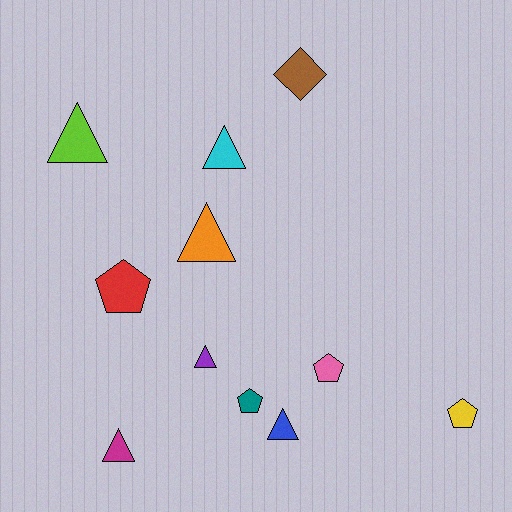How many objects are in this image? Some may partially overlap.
There are 11 objects.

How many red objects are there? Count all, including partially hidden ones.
There is 1 red object.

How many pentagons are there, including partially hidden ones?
There are 4 pentagons.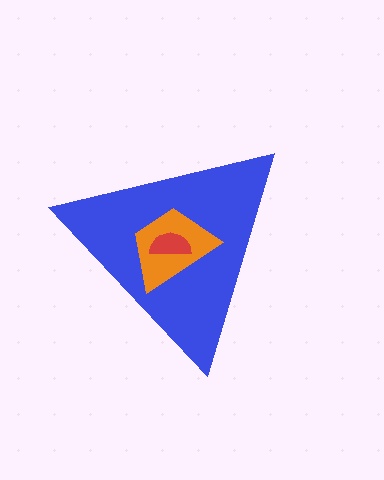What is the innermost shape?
The red semicircle.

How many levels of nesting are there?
3.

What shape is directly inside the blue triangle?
The orange trapezoid.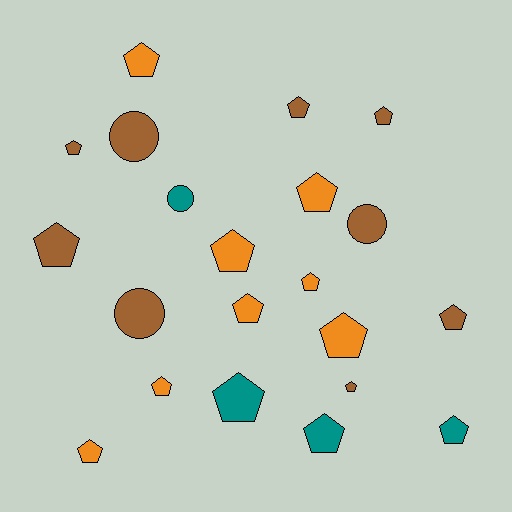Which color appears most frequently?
Brown, with 9 objects.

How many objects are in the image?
There are 21 objects.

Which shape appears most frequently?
Pentagon, with 17 objects.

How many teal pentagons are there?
There are 3 teal pentagons.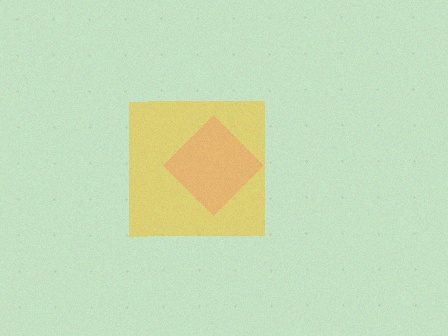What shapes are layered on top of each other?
The layered shapes are: a pink diamond, a yellow square.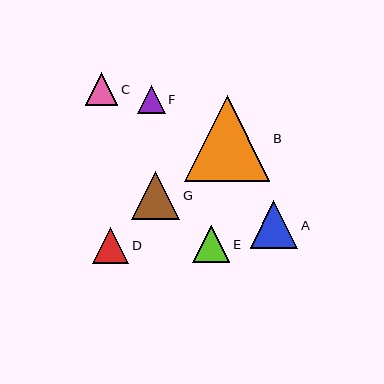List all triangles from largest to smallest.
From largest to smallest: B, G, A, E, D, C, F.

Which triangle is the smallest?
Triangle F is the smallest with a size of approximately 28 pixels.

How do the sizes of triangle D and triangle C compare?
Triangle D and triangle C are approximately the same size.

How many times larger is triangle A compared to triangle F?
Triangle A is approximately 1.7 times the size of triangle F.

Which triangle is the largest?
Triangle B is the largest with a size of approximately 86 pixels.